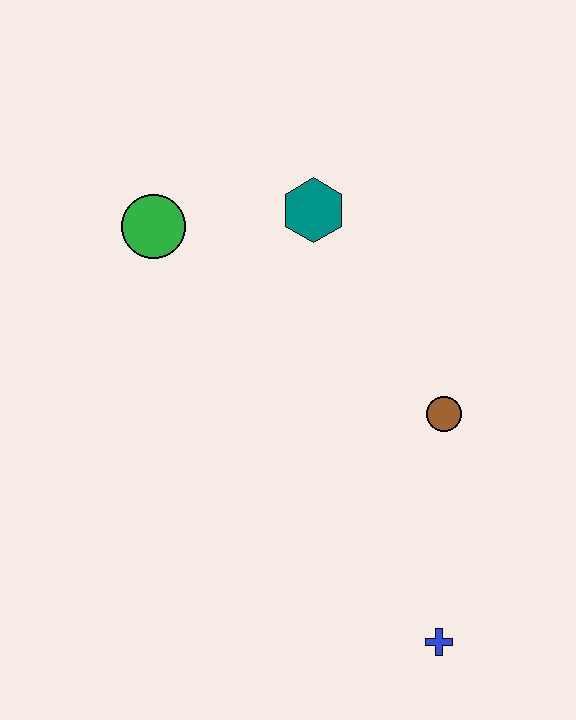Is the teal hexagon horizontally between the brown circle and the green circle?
Yes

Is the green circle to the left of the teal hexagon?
Yes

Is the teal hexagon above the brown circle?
Yes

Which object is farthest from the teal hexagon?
The blue cross is farthest from the teal hexagon.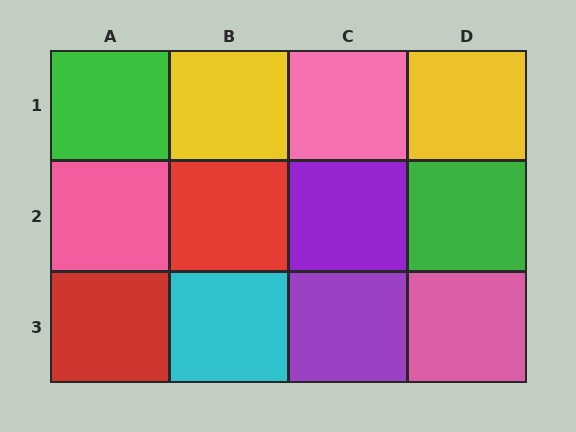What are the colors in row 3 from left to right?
Red, cyan, purple, pink.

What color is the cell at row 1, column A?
Green.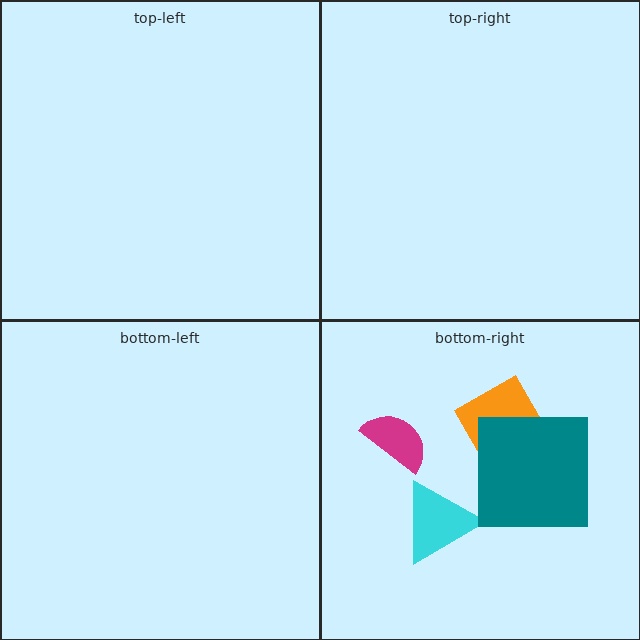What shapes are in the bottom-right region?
The orange diamond, the magenta semicircle, the cyan triangle, the teal square.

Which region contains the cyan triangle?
The bottom-right region.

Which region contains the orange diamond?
The bottom-right region.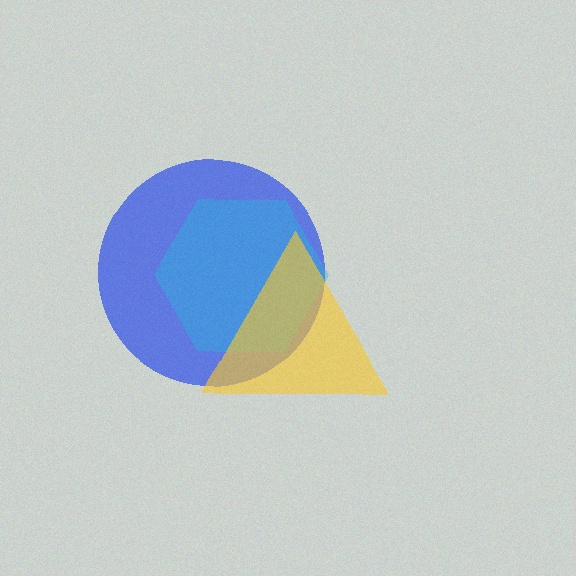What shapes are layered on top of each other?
The layered shapes are: a blue circle, a cyan hexagon, a yellow triangle.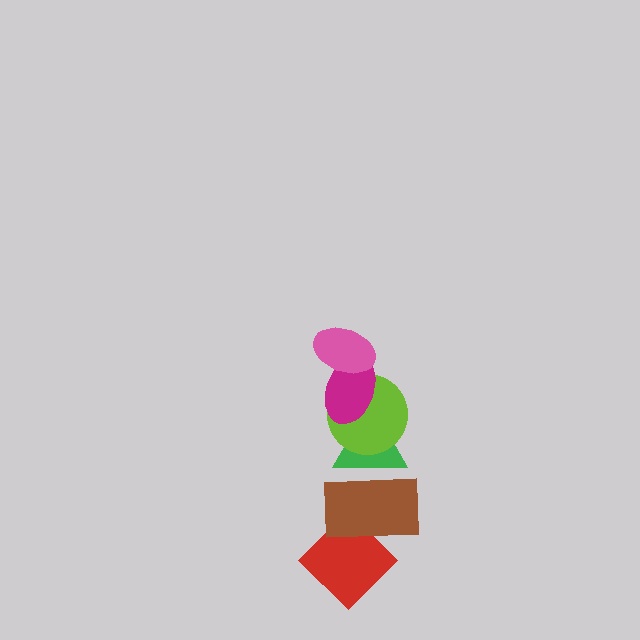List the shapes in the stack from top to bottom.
From top to bottom: the pink ellipse, the magenta ellipse, the lime circle, the green triangle, the brown rectangle, the red diamond.